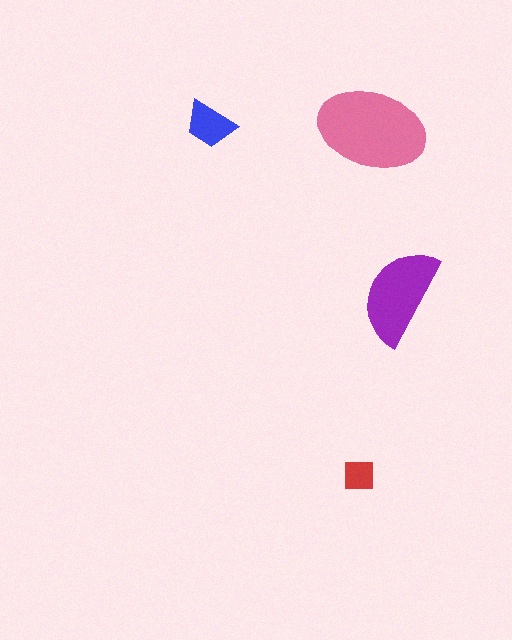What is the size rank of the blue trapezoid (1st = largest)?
3rd.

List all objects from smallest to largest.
The red square, the blue trapezoid, the purple semicircle, the pink ellipse.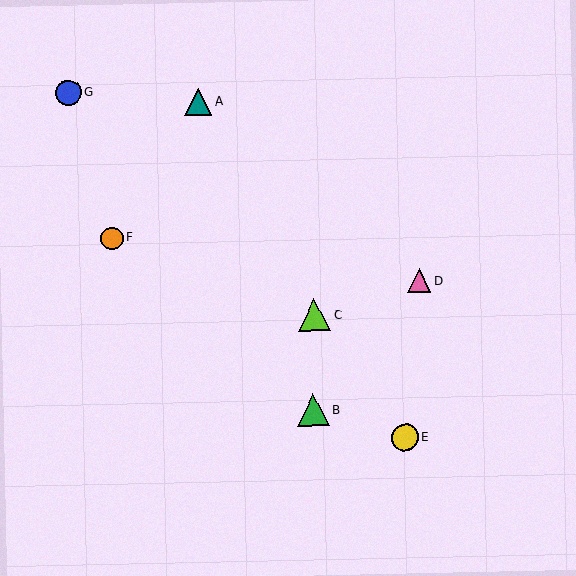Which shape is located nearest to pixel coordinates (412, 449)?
The yellow circle (labeled E) at (405, 437) is nearest to that location.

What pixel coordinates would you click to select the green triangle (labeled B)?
Click at (313, 410) to select the green triangle B.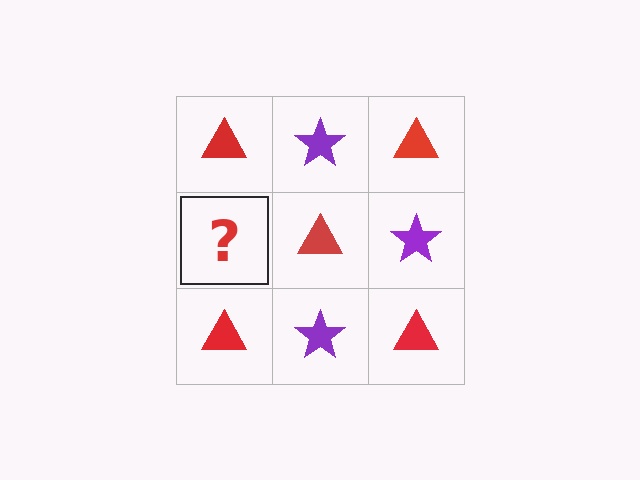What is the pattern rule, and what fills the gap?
The rule is that it alternates red triangle and purple star in a checkerboard pattern. The gap should be filled with a purple star.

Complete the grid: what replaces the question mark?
The question mark should be replaced with a purple star.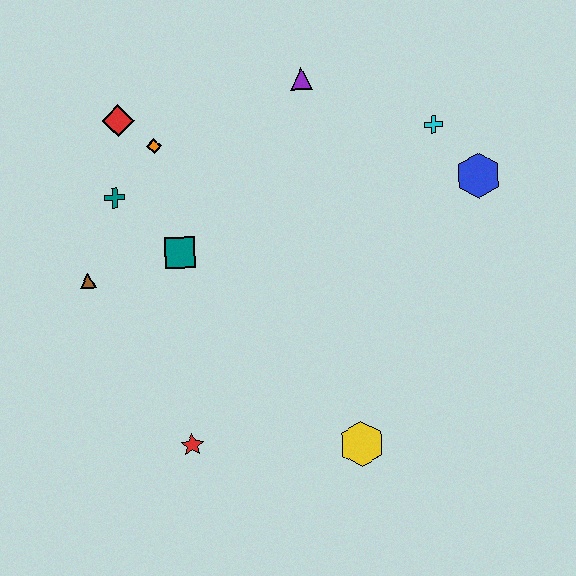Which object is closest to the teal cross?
The orange diamond is closest to the teal cross.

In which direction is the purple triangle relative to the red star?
The purple triangle is above the red star.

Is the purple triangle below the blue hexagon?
No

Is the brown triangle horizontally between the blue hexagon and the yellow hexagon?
No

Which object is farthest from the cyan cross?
The red star is farthest from the cyan cross.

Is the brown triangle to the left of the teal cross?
Yes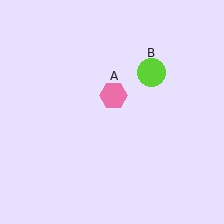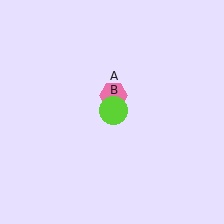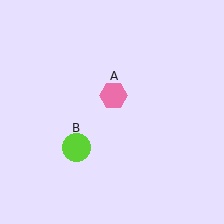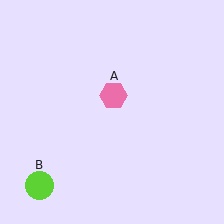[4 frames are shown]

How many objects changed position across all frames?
1 object changed position: lime circle (object B).